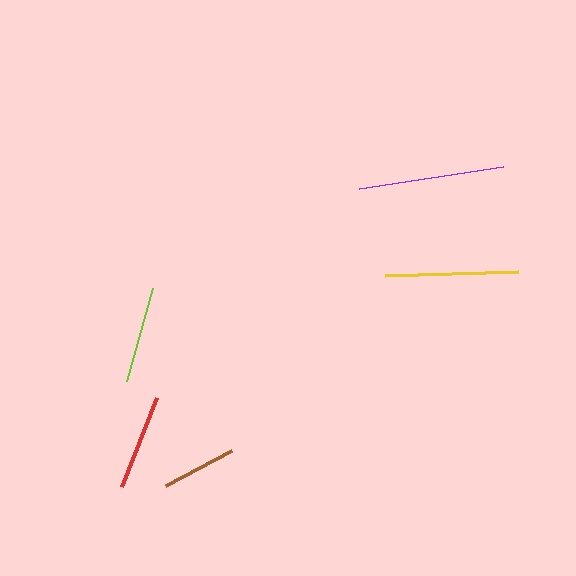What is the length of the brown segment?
The brown segment is approximately 76 pixels long.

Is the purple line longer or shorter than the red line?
The purple line is longer than the red line.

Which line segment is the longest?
The purple line is the longest at approximately 146 pixels.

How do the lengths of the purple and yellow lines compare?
The purple and yellow lines are approximately the same length.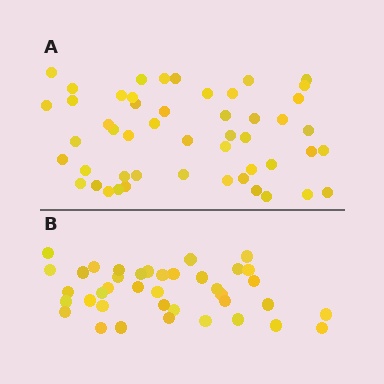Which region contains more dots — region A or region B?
Region A (the top region) has more dots.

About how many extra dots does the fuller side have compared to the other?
Region A has roughly 12 or so more dots than region B.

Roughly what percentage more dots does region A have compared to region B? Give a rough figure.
About 30% more.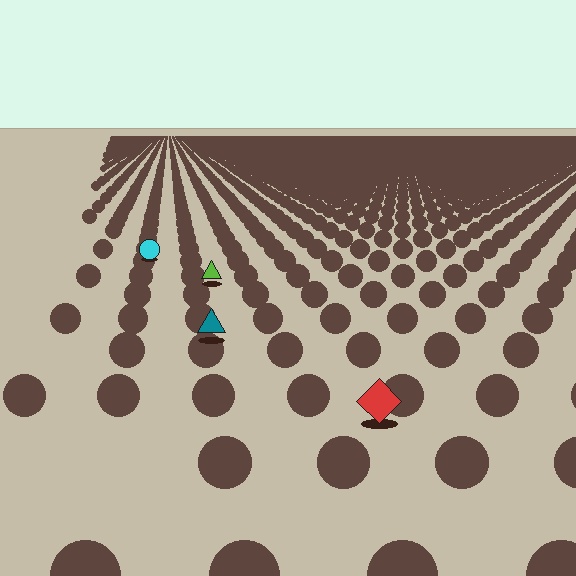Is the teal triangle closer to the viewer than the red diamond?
No. The red diamond is closer — you can tell from the texture gradient: the ground texture is coarser near it.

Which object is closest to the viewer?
The red diamond is closest. The texture marks near it are larger and more spread out.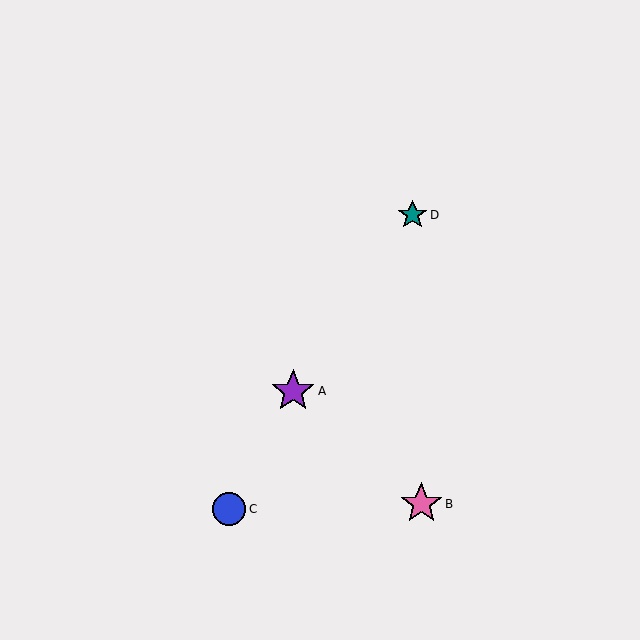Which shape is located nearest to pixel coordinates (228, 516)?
The blue circle (labeled C) at (229, 509) is nearest to that location.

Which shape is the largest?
The purple star (labeled A) is the largest.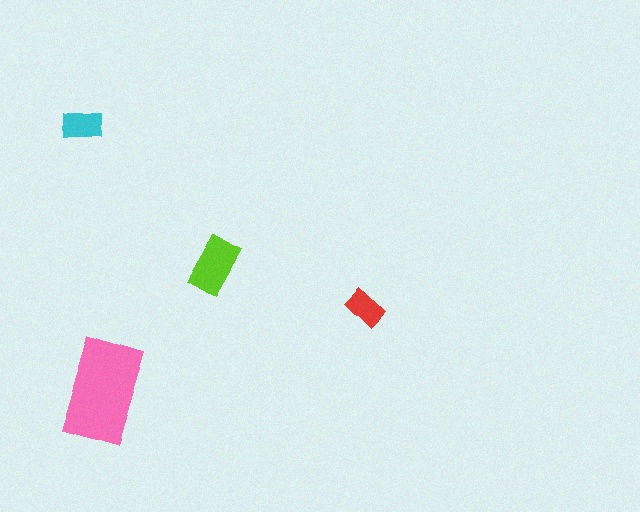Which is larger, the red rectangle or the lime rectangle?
The lime one.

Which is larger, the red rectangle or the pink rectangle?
The pink one.